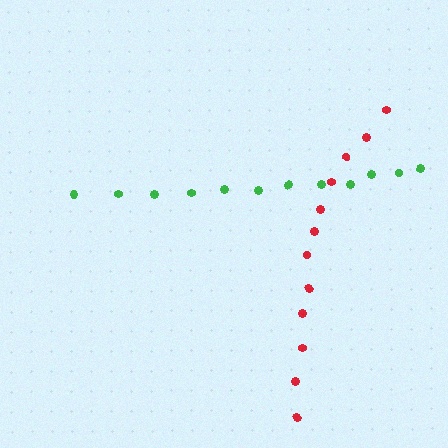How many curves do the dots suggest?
There are 2 distinct paths.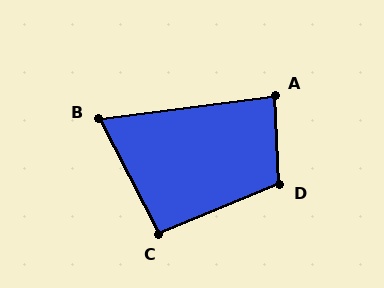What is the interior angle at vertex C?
Approximately 95 degrees (approximately right).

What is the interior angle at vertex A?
Approximately 85 degrees (approximately right).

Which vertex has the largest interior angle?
D, at approximately 110 degrees.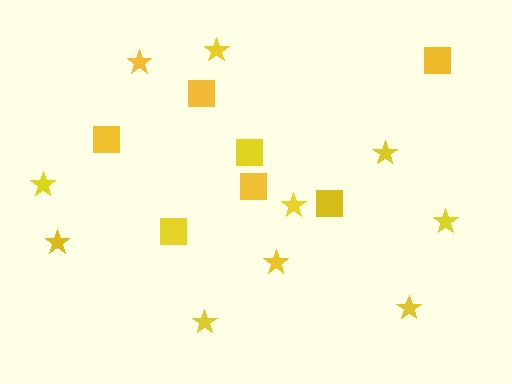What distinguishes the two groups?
There are 2 groups: one group of squares (7) and one group of stars (10).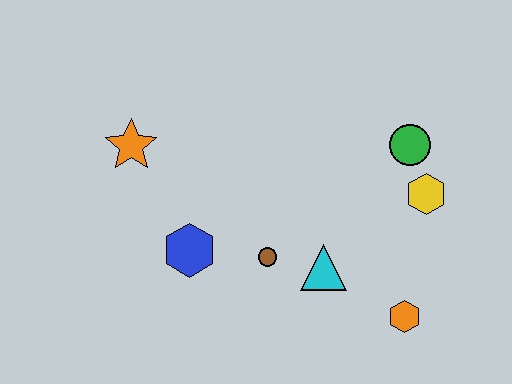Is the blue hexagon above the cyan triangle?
Yes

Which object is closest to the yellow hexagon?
The green circle is closest to the yellow hexagon.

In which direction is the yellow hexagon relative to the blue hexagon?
The yellow hexagon is to the right of the blue hexagon.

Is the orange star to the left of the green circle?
Yes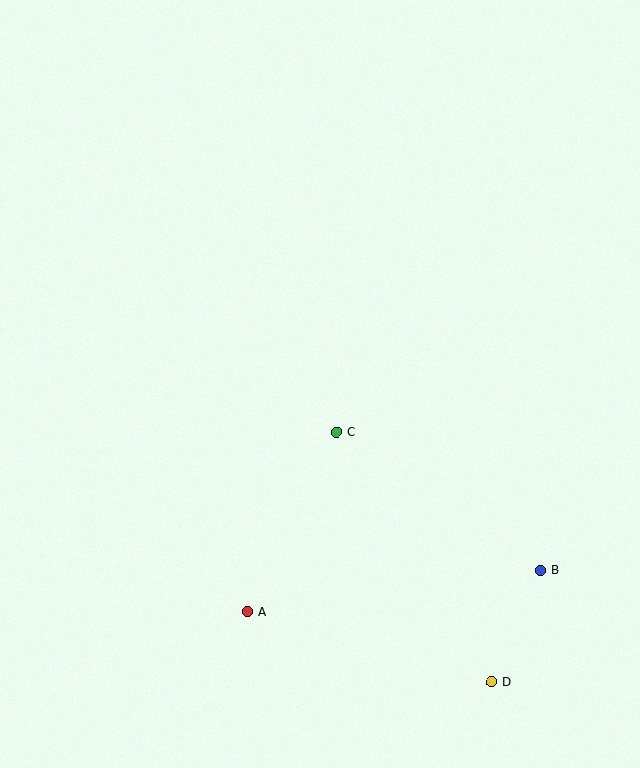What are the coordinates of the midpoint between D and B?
The midpoint between D and B is at (516, 626).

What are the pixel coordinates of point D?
Point D is at (491, 682).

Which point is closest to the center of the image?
Point C at (336, 432) is closest to the center.